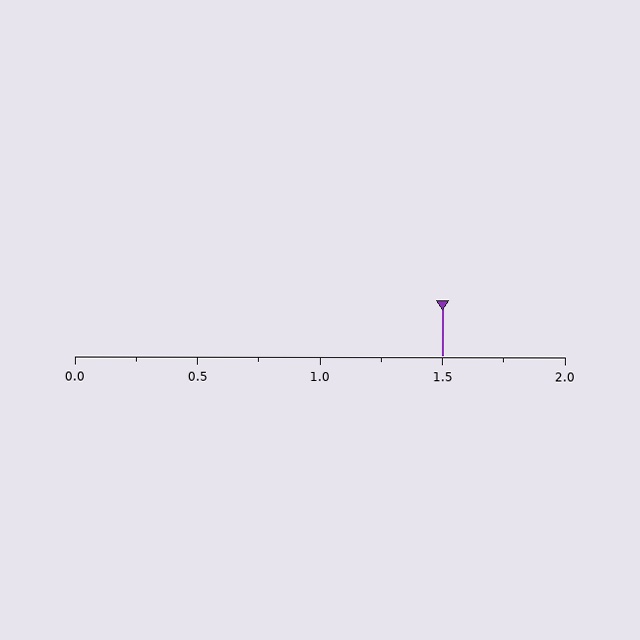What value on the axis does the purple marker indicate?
The marker indicates approximately 1.5.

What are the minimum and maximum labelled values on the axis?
The axis runs from 0.0 to 2.0.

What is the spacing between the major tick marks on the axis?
The major ticks are spaced 0.5 apart.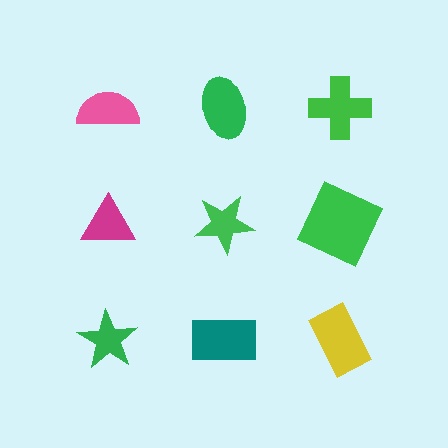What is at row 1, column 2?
A green ellipse.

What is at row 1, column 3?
A green cross.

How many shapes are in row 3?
3 shapes.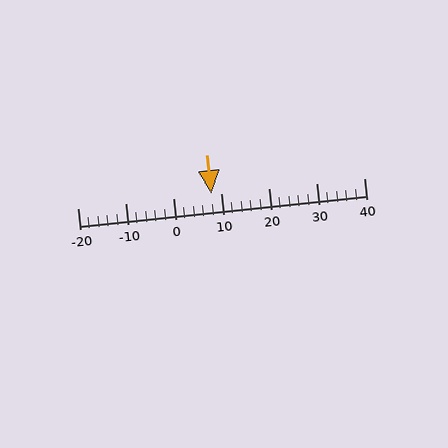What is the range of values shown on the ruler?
The ruler shows values from -20 to 40.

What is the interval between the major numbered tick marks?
The major tick marks are spaced 10 units apart.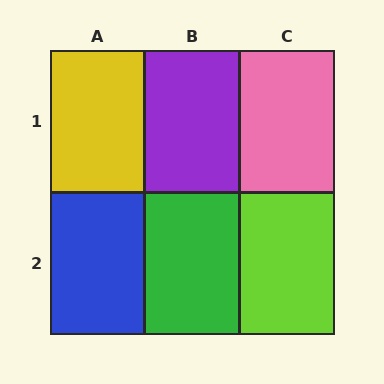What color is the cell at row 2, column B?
Green.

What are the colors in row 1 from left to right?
Yellow, purple, pink.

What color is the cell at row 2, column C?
Lime.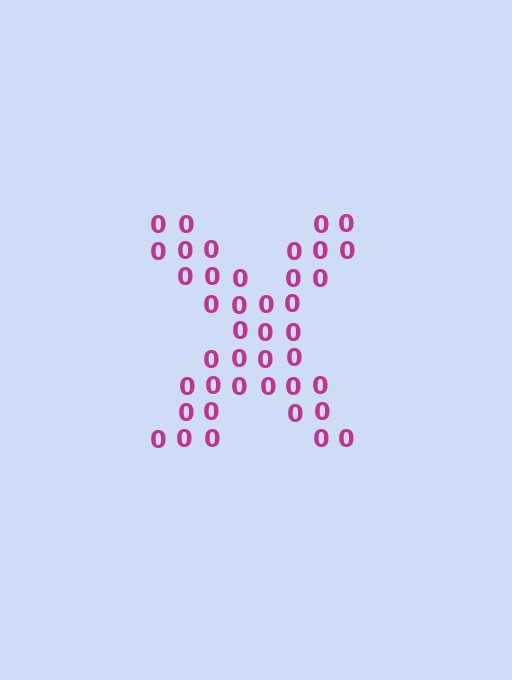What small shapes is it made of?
It is made of small digit 0's.